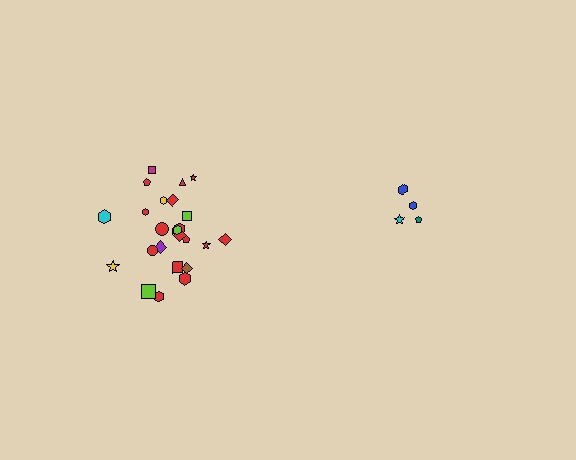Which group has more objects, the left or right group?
The left group.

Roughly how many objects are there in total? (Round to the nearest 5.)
Roughly 30 objects in total.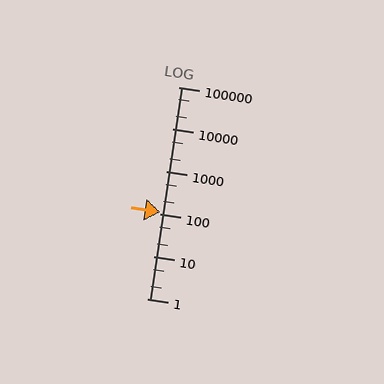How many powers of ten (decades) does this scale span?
The scale spans 5 decades, from 1 to 100000.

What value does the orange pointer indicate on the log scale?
The pointer indicates approximately 110.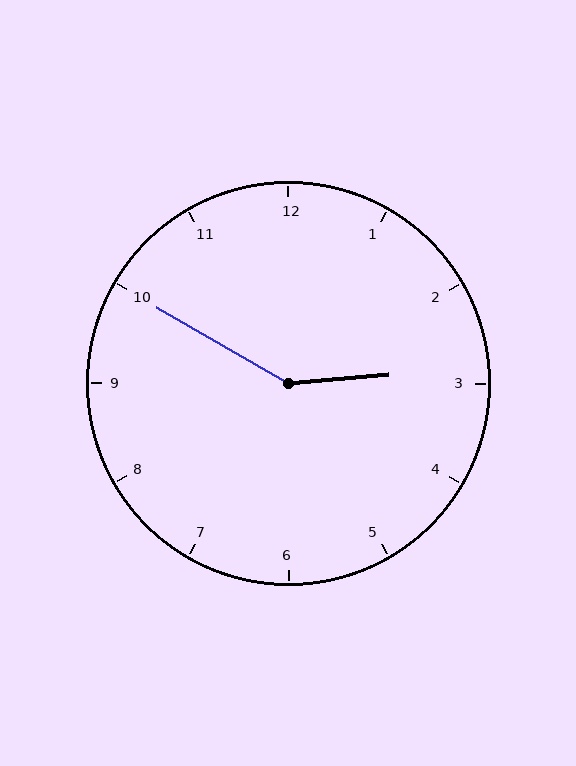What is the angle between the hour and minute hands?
Approximately 145 degrees.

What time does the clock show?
2:50.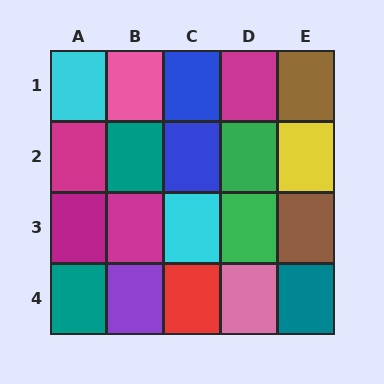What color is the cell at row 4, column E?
Teal.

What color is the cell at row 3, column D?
Green.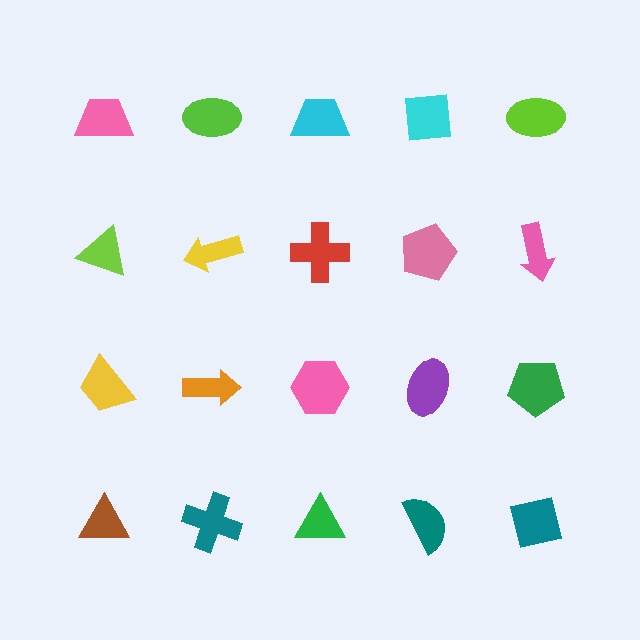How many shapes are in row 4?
5 shapes.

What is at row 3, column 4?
A purple ellipse.